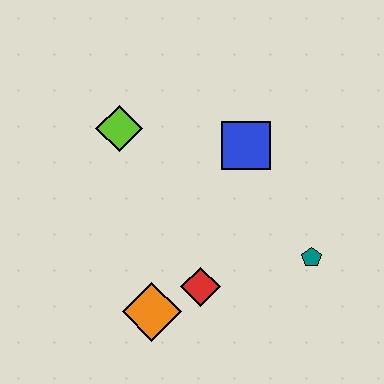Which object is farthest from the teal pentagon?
The lime diamond is farthest from the teal pentagon.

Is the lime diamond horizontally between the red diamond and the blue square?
No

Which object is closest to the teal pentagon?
The red diamond is closest to the teal pentagon.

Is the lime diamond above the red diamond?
Yes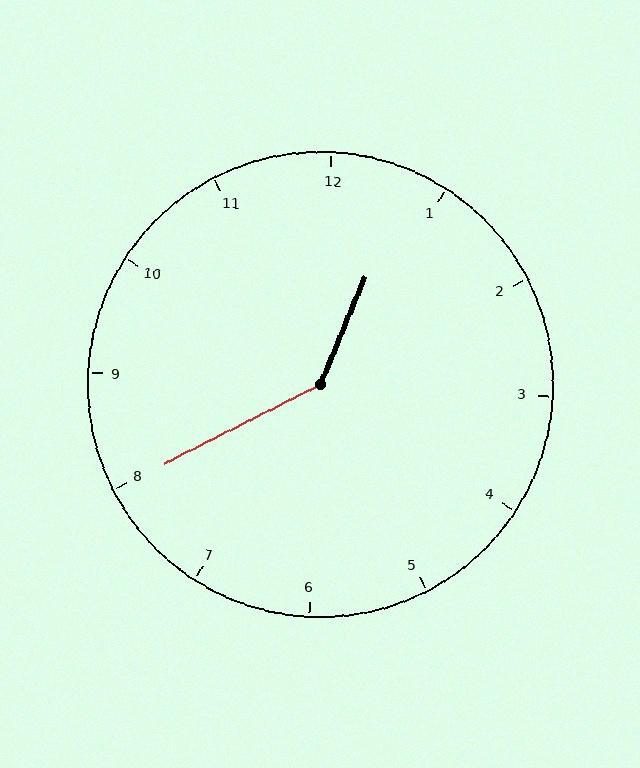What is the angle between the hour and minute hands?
Approximately 140 degrees.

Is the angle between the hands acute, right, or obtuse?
It is obtuse.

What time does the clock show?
12:40.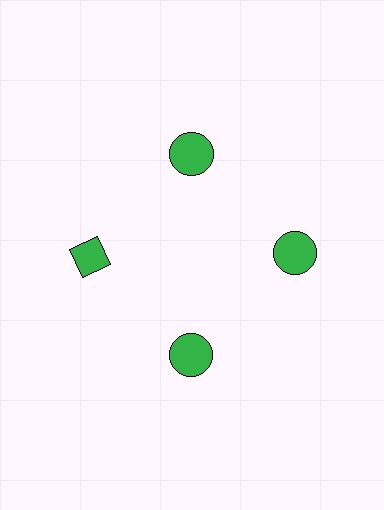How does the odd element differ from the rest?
It has a different shape: diamond instead of circle.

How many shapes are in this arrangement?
There are 4 shapes arranged in a ring pattern.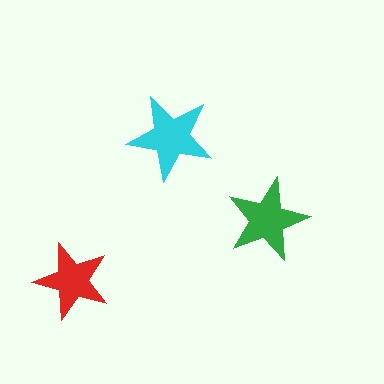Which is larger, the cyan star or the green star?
The cyan one.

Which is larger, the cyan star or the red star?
The cyan one.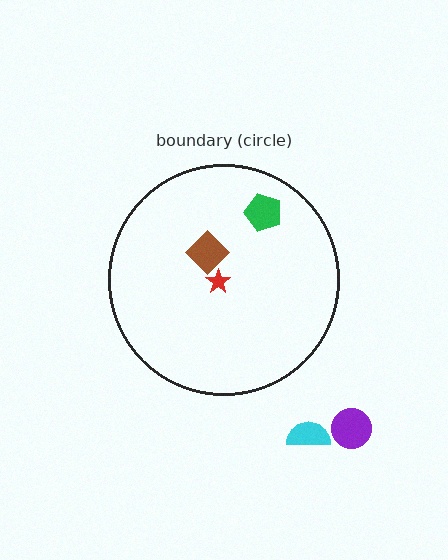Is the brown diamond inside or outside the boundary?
Inside.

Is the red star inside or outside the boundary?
Inside.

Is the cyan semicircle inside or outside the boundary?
Outside.